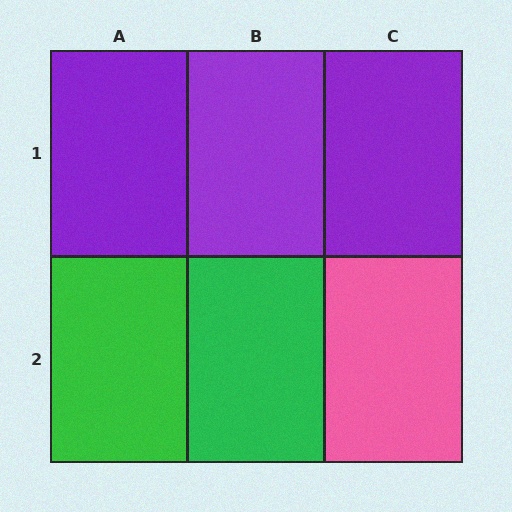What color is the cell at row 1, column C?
Purple.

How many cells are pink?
1 cell is pink.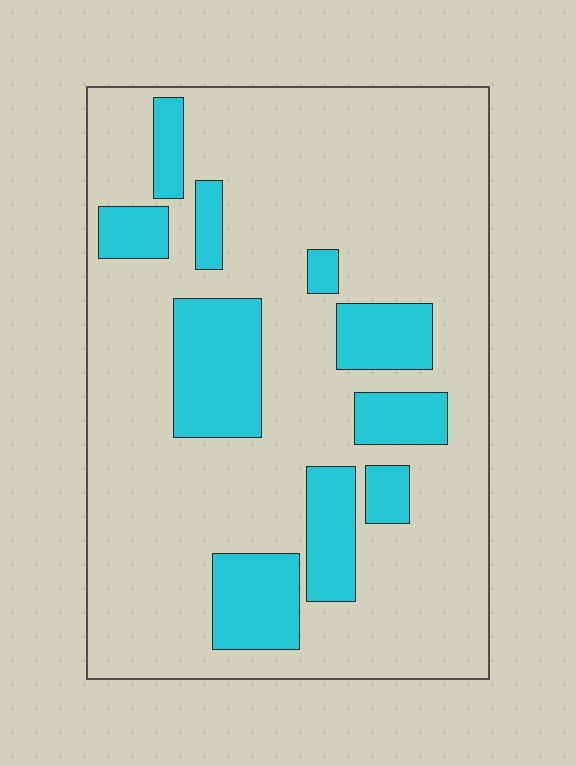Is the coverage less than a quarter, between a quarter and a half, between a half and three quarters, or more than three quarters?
Less than a quarter.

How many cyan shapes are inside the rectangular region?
10.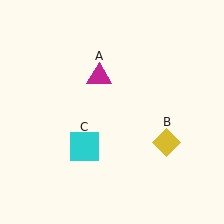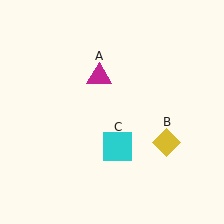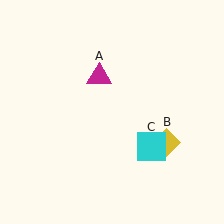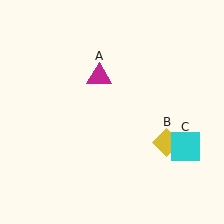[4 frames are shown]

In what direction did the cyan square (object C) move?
The cyan square (object C) moved right.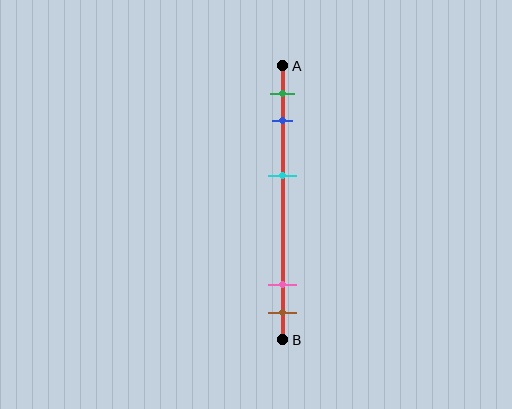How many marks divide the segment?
There are 5 marks dividing the segment.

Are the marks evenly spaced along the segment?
No, the marks are not evenly spaced.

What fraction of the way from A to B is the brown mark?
The brown mark is approximately 90% (0.9) of the way from A to B.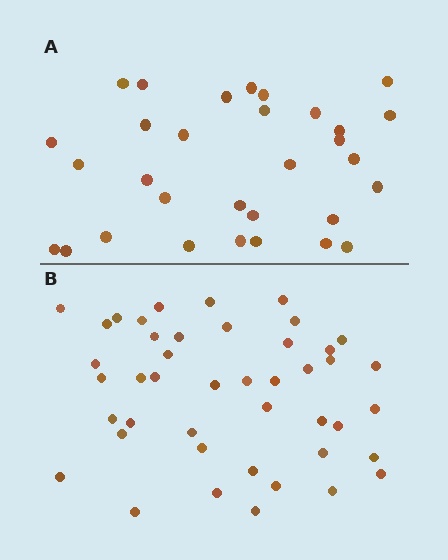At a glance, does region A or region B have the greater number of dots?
Region B (the bottom region) has more dots.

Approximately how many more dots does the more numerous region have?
Region B has approximately 15 more dots than region A.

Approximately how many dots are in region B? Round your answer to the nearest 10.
About 40 dots. (The exact count is 44, which rounds to 40.)